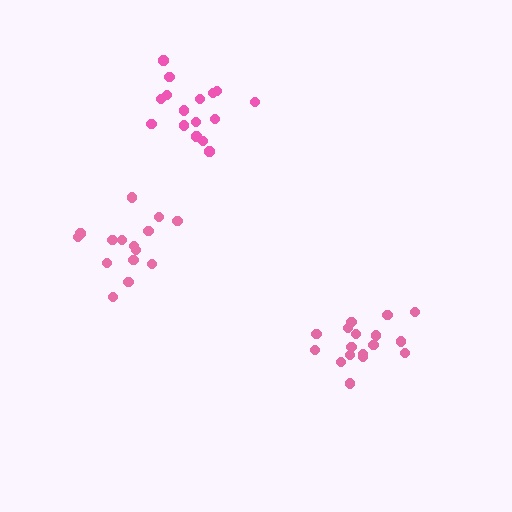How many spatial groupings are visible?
There are 3 spatial groupings.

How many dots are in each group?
Group 1: 15 dots, Group 2: 17 dots, Group 3: 16 dots (48 total).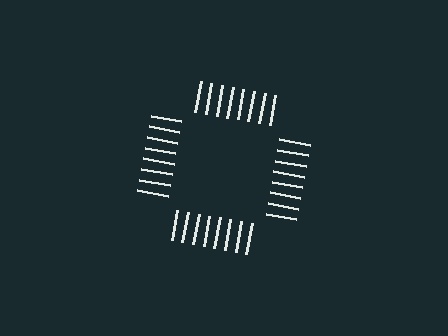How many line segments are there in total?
32 — 8 along each of the 4 edges.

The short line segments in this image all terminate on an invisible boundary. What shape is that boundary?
An illusory square — the line segments terminate on its edges but no continuous stroke is drawn.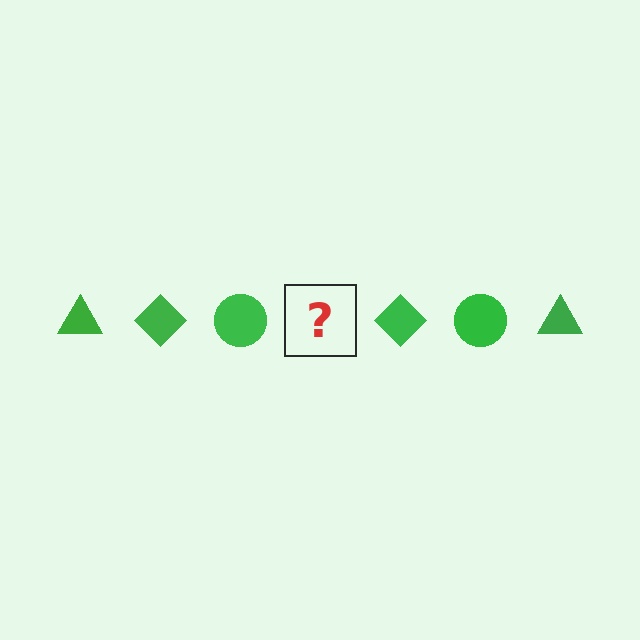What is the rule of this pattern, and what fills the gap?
The rule is that the pattern cycles through triangle, diamond, circle shapes in green. The gap should be filled with a green triangle.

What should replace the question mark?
The question mark should be replaced with a green triangle.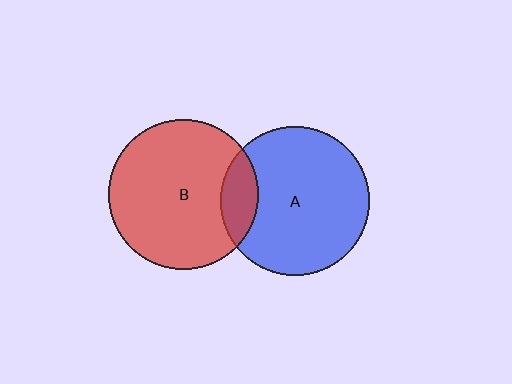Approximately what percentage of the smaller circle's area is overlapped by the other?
Approximately 15%.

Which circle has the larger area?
Circle B (red).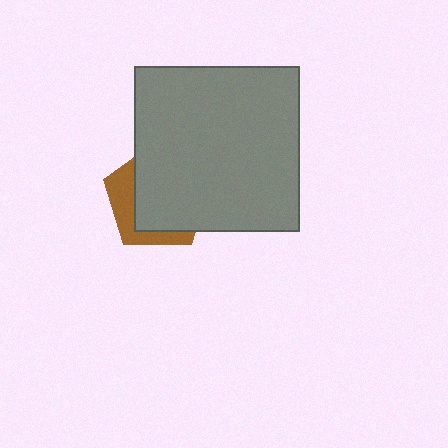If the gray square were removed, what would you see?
You would see the complete brown pentagon.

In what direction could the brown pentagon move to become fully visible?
The brown pentagon could move toward the lower-left. That would shift it out from behind the gray square entirely.